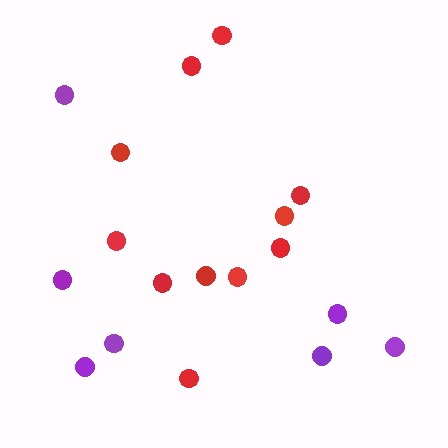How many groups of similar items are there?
There are 2 groups: one group of red circles (11) and one group of purple circles (7).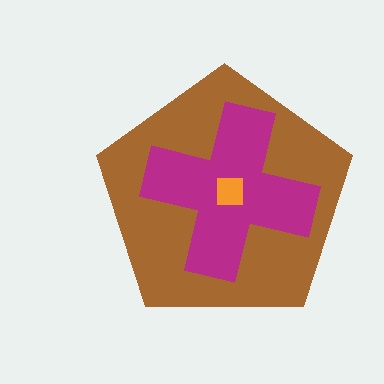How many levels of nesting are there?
3.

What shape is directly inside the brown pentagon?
The magenta cross.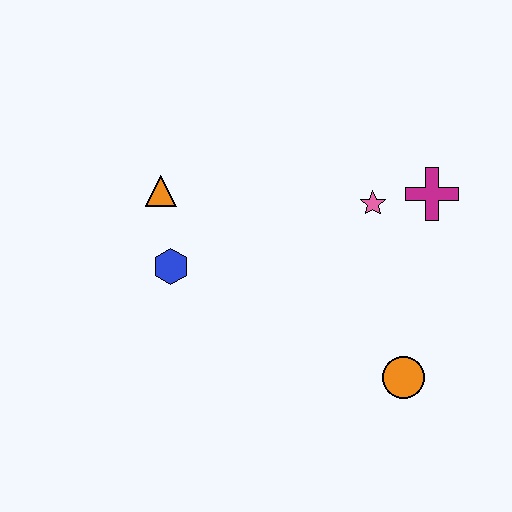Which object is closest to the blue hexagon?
The orange triangle is closest to the blue hexagon.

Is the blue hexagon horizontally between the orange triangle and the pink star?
Yes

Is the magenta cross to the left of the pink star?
No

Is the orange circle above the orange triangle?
No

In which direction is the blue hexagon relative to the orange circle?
The blue hexagon is to the left of the orange circle.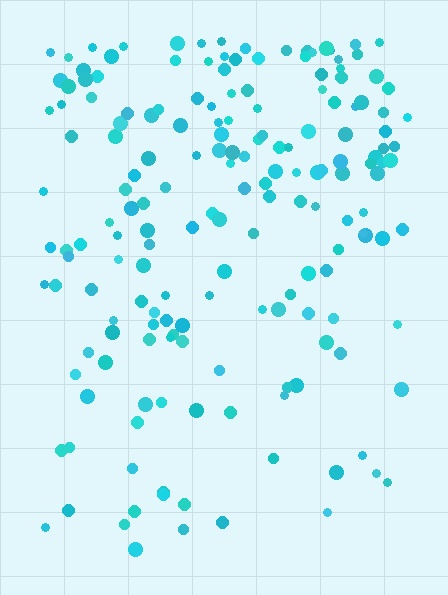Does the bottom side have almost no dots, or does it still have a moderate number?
Still a moderate number, just noticeably fewer than the top.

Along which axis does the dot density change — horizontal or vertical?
Vertical.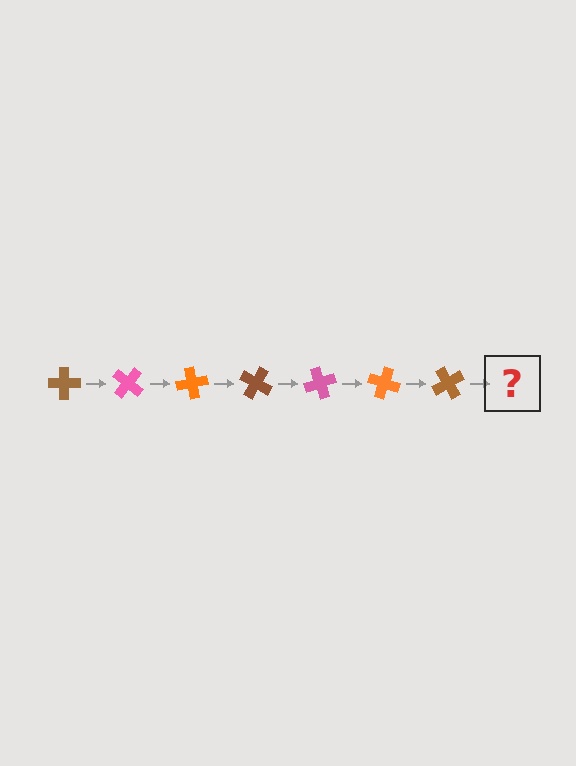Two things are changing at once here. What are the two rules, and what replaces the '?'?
The two rules are that it rotates 40 degrees each step and the color cycles through brown, pink, and orange. The '?' should be a pink cross, rotated 280 degrees from the start.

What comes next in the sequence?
The next element should be a pink cross, rotated 280 degrees from the start.